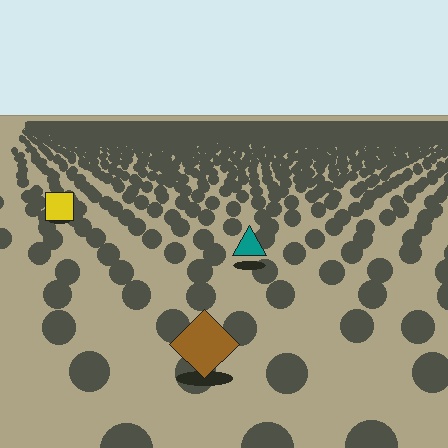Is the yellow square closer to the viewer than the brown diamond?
No. The brown diamond is closer — you can tell from the texture gradient: the ground texture is coarser near it.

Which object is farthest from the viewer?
The yellow square is farthest from the viewer. It appears smaller and the ground texture around it is denser.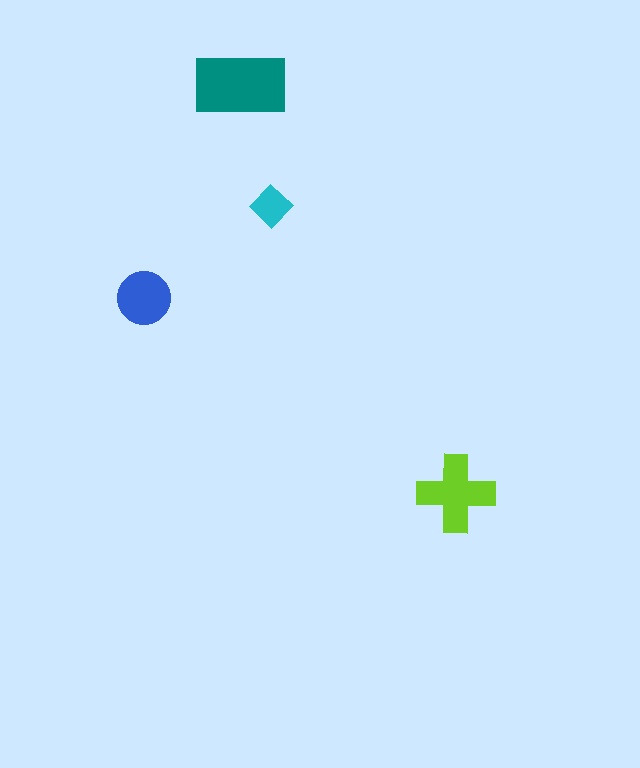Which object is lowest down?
The lime cross is bottommost.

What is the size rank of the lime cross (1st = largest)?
2nd.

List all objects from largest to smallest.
The teal rectangle, the lime cross, the blue circle, the cyan diamond.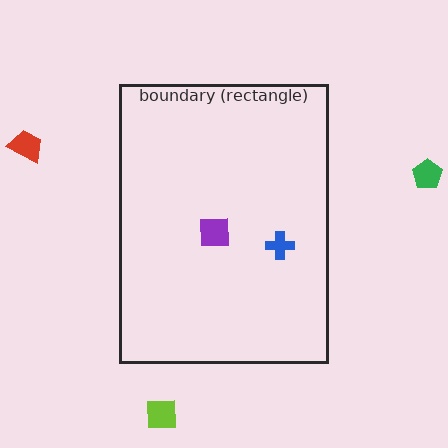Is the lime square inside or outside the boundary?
Outside.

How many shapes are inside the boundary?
2 inside, 3 outside.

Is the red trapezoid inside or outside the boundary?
Outside.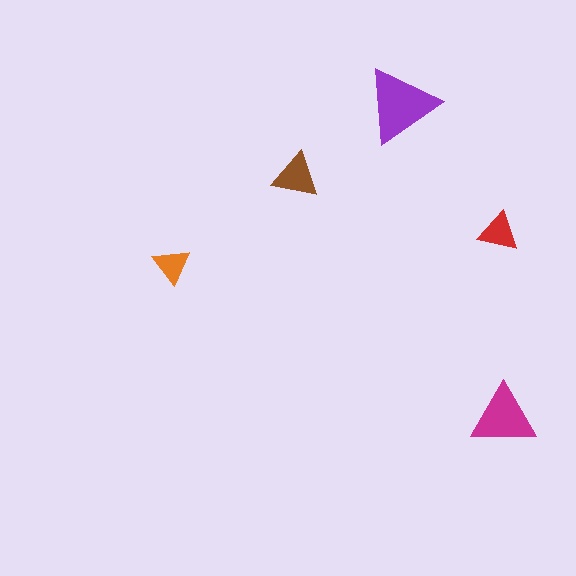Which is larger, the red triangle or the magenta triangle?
The magenta one.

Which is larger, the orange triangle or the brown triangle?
The brown one.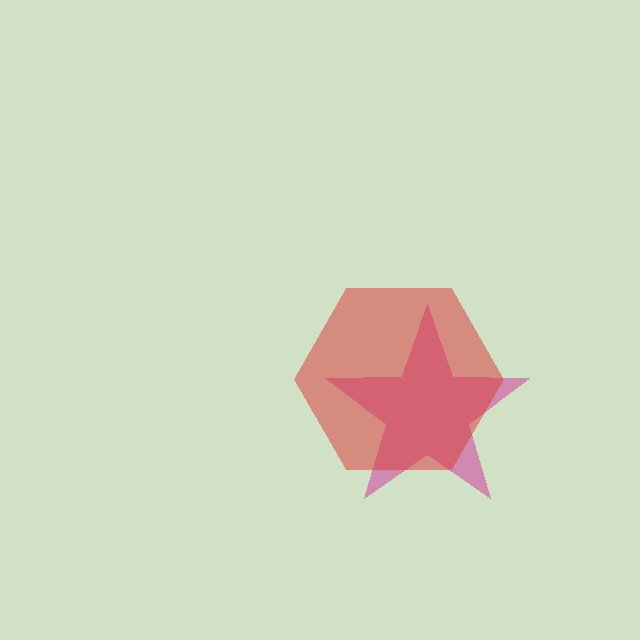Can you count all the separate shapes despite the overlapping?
Yes, there are 2 separate shapes.